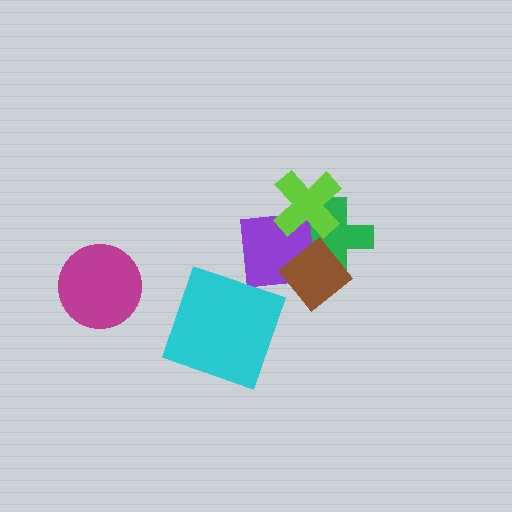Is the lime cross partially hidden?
No, no other shape covers it.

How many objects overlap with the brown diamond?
2 objects overlap with the brown diamond.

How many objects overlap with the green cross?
3 objects overlap with the green cross.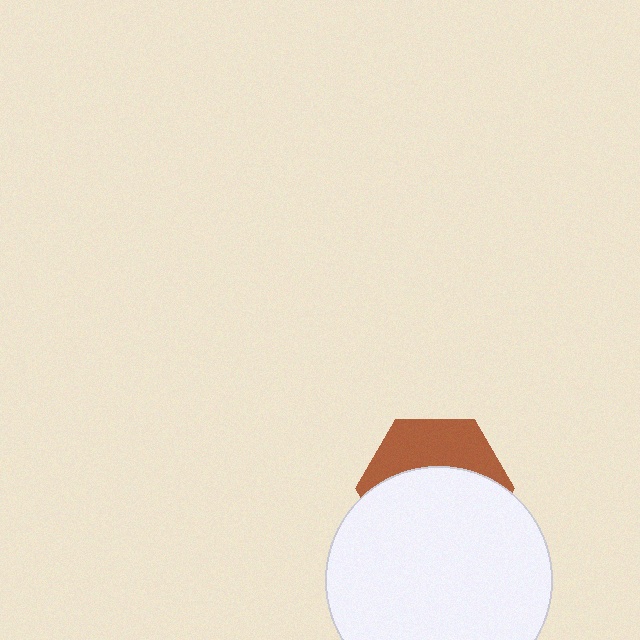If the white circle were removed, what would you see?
You would see the complete brown hexagon.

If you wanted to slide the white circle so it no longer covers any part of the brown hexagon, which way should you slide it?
Slide it down — that is the most direct way to separate the two shapes.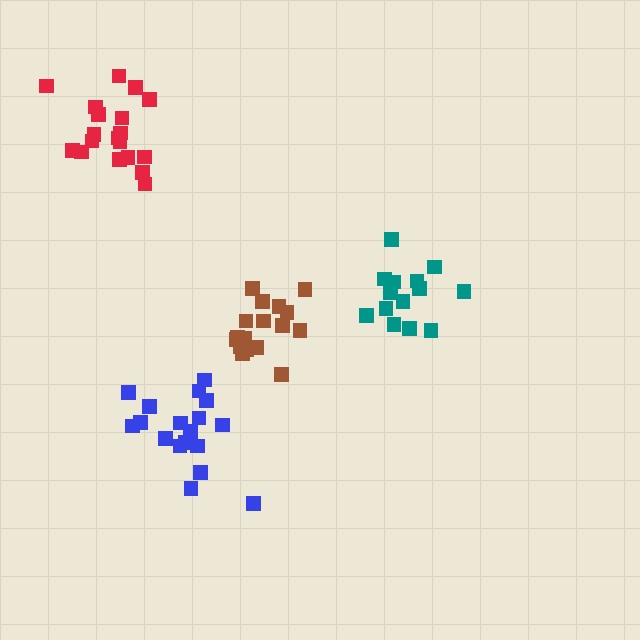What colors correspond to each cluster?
The clusters are colored: teal, brown, blue, red.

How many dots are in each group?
Group 1: 14 dots, Group 2: 17 dots, Group 3: 19 dots, Group 4: 19 dots (69 total).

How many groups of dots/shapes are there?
There are 4 groups.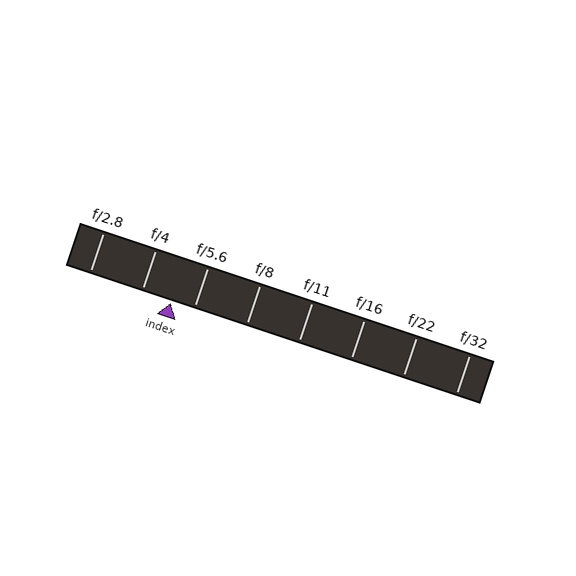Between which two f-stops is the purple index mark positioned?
The index mark is between f/4 and f/5.6.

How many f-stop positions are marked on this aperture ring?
There are 8 f-stop positions marked.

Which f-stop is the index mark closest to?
The index mark is closest to f/5.6.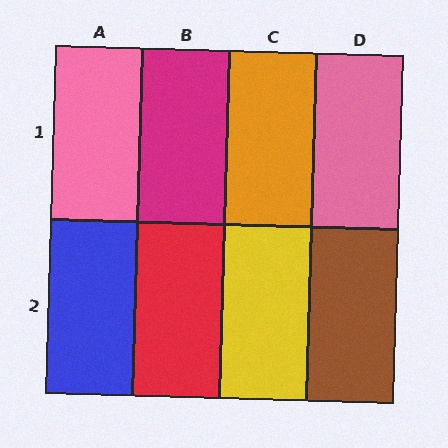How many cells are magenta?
1 cell is magenta.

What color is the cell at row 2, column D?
Brown.